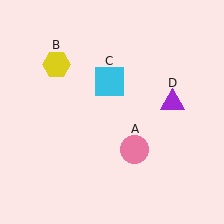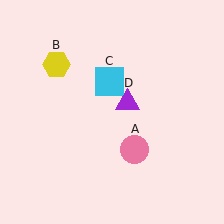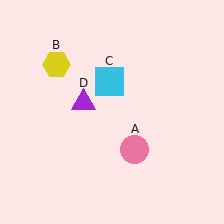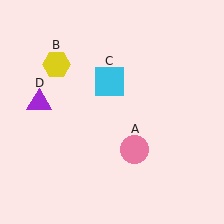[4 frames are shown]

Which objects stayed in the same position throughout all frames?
Pink circle (object A) and yellow hexagon (object B) and cyan square (object C) remained stationary.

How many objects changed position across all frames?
1 object changed position: purple triangle (object D).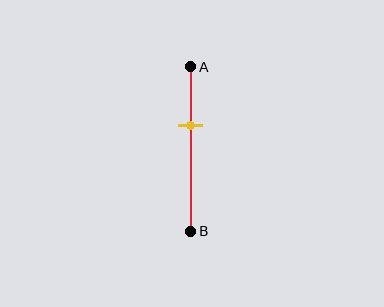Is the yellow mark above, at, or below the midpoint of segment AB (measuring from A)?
The yellow mark is above the midpoint of segment AB.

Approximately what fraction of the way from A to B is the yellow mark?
The yellow mark is approximately 35% of the way from A to B.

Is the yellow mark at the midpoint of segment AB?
No, the mark is at about 35% from A, not at the 50% midpoint.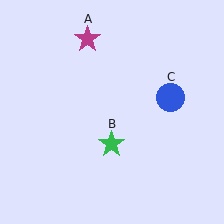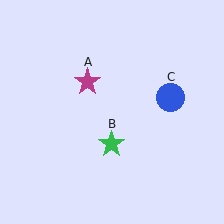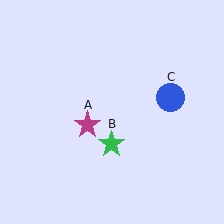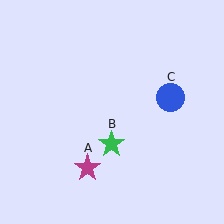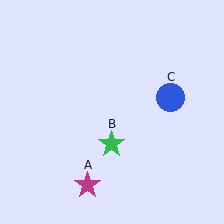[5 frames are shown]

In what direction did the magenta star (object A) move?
The magenta star (object A) moved down.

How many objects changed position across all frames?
1 object changed position: magenta star (object A).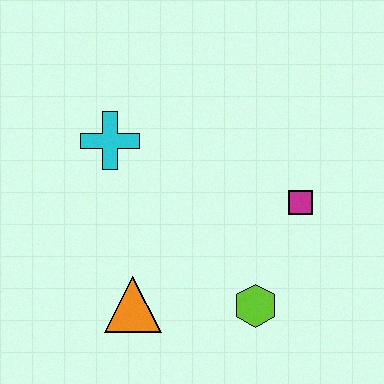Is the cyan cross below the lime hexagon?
No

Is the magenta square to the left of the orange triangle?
No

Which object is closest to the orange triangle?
The lime hexagon is closest to the orange triangle.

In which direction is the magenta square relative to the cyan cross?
The magenta square is to the right of the cyan cross.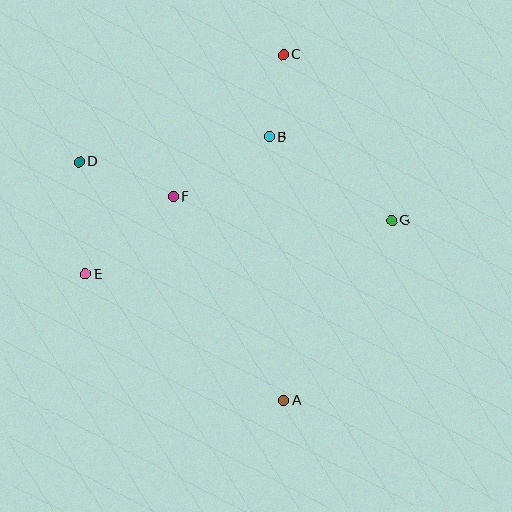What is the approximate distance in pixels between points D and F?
The distance between D and F is approximately 100 pixels.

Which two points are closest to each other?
Points B and C are closest to each other.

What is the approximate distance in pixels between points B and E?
The distance between B and E is approximately 230 pixels.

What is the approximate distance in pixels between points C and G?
The distance between C and G is approximately 198 pixels.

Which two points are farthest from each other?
Points A and C are farthest from each other.